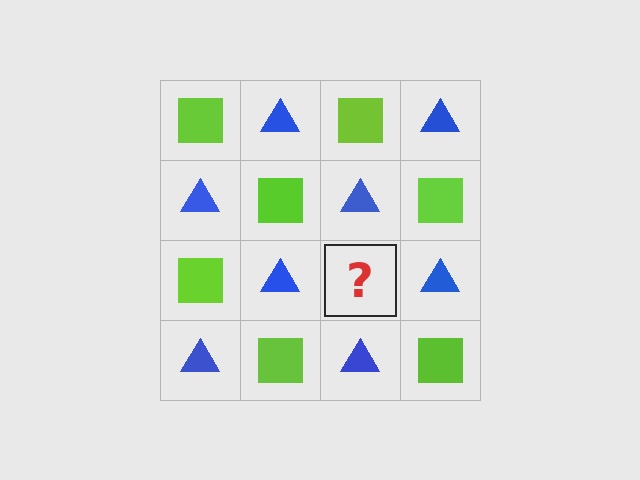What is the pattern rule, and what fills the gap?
The rule is that it alternates lime square and blue triangle in a checkerboard pattern. The gap should be filled with a lime square.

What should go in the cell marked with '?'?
The missing cell should contain a lime square.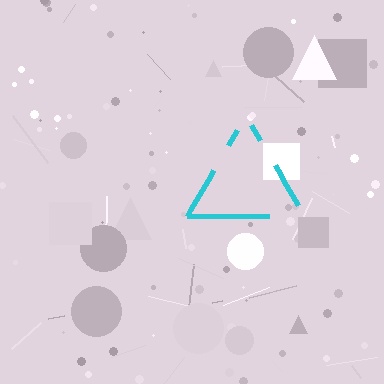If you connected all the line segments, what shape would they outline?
They would outline a triangle.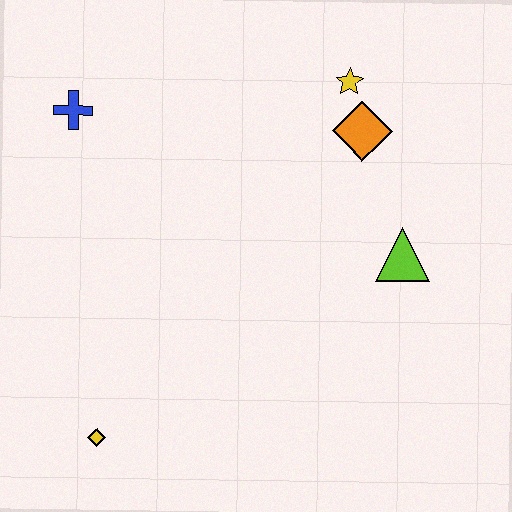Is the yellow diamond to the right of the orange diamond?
No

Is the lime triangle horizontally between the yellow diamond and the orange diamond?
No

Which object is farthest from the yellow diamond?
The yellow star is farthest from the yellow diamond.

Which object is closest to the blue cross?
The yellow star is closest to the blue cross.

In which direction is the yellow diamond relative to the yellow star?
The yellow diamond is below the yellow star.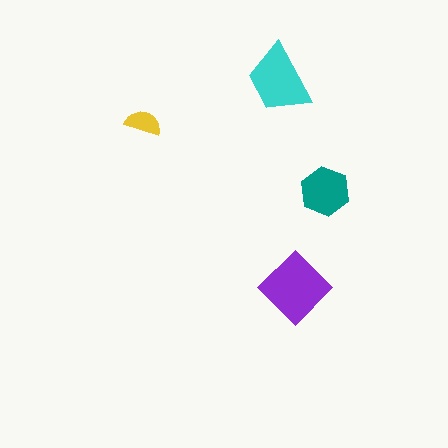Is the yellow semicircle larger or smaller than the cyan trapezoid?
Smaller.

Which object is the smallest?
The yellow semicircle.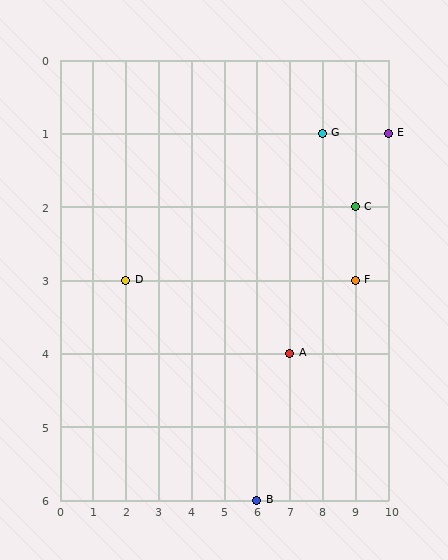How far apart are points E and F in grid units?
Points E and F are 1 column and 2 rows apart (about 2.2 grid units diagonally).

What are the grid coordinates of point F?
Point F is at grid coordinates (9, 3).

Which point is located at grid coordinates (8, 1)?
Point G is at (8, 1).